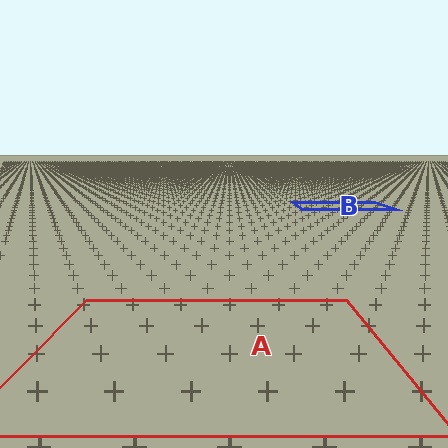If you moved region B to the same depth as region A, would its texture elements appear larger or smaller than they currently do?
They would appear larger. At a closer depth, the same texture elements are projected at a bigger on-screen size.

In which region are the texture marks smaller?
The texture marks are smaller in region B, because it is farther away.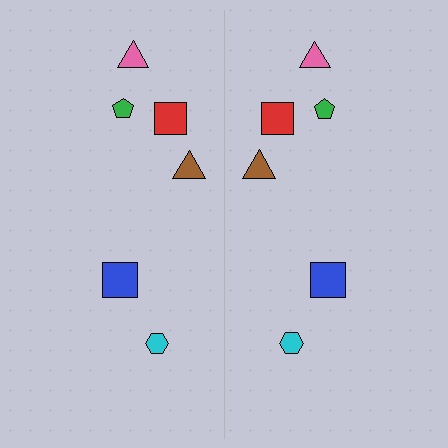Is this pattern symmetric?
Yes, this pattern has bilateral (reflection) symmetry.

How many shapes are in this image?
There are 12 shapes in this image.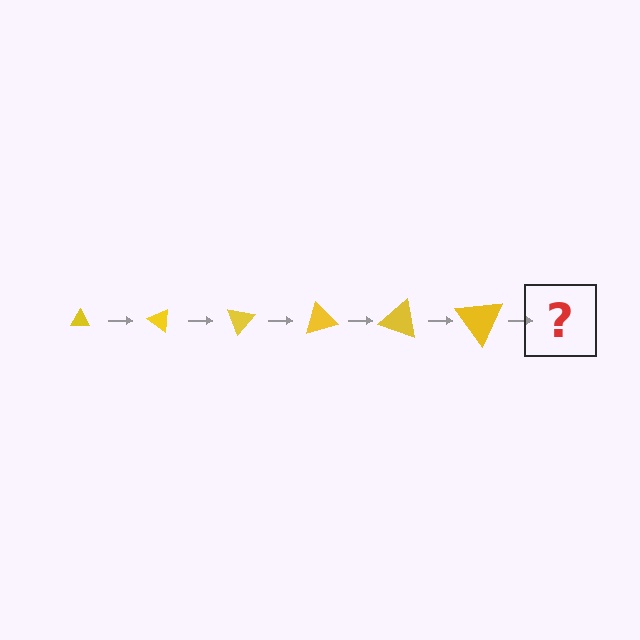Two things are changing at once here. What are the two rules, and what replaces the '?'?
The two rules are that the triangle grows larger each step and it rotates 35 degrees each step. The '?' should be a triangle, larger than the previous one and rotated 210 degrees from the start.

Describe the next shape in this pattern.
It should be a triangle, larger than the previous one and rotated 210 degrees from the start.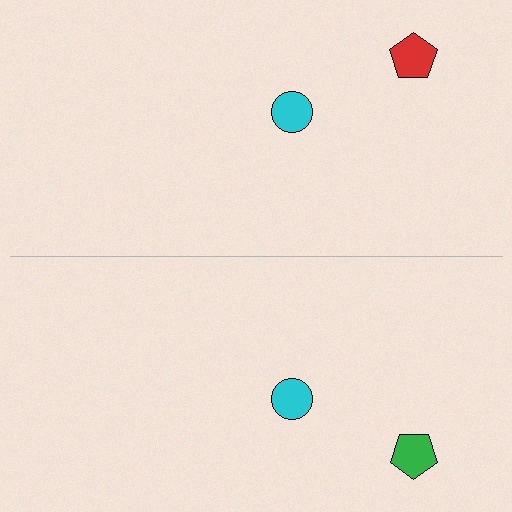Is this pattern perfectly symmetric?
No, the pattern is not perfectly symmetric. The green pentagon on the bottom side breaks the symmetry — its mirror counterpart is red.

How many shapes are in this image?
There are 4 shapes in this image.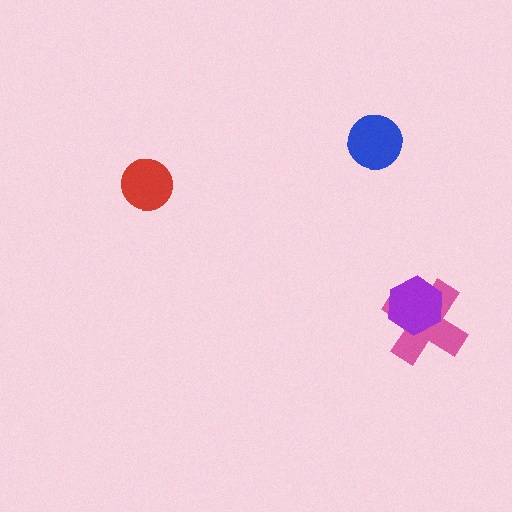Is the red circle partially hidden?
No, no other shape covers it.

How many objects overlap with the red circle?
0 objects overlap with the red circle.